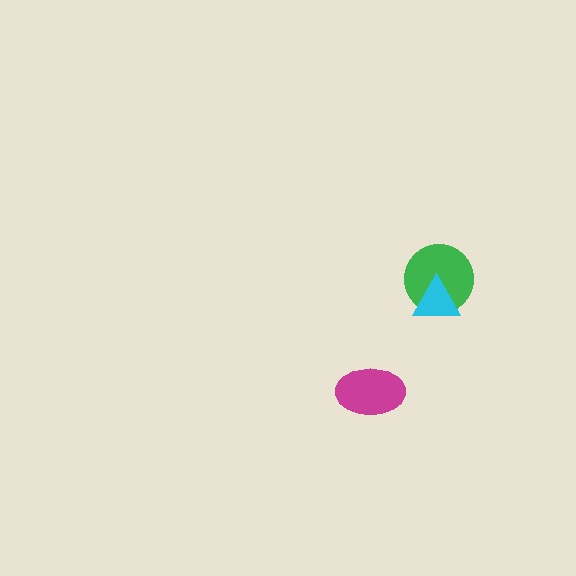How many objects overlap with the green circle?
1 object overlaps with the green circle.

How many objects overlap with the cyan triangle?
1 object overlaps with the cyan triangle.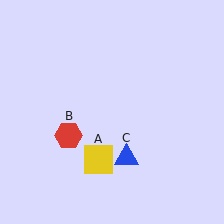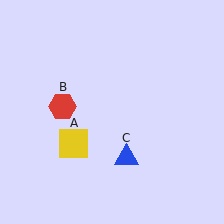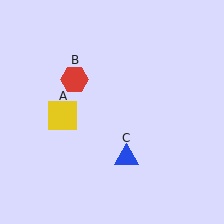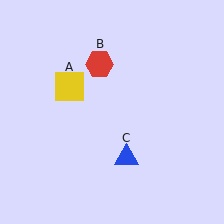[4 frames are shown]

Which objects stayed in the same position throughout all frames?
Blue triangle (object C) remained stationary.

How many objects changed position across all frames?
2 objects changed position: yellow square (object A), red hexagon (object B).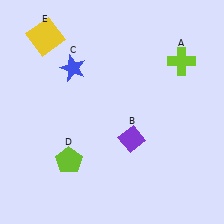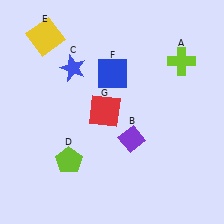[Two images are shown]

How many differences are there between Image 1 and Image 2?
There are 2 differences between the two images.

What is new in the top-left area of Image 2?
A red square (G) was added in the top-left area of Image 2.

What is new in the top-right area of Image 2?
A blue square (F) was added in the top-right area of Image 2.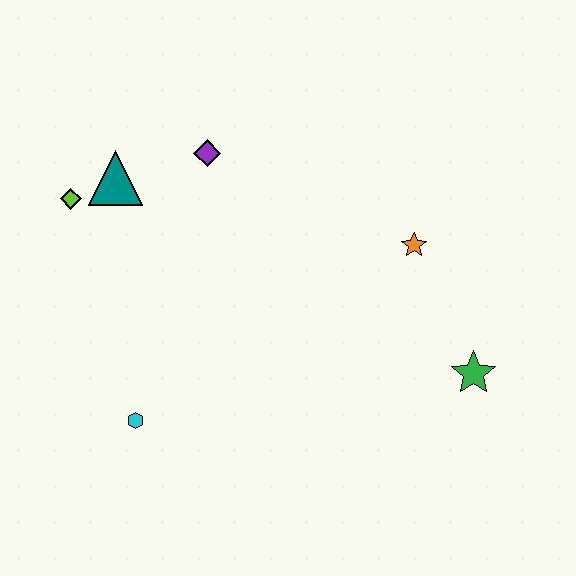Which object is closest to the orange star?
The green star is closest to the orange star.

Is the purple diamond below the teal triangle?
No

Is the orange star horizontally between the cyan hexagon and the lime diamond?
No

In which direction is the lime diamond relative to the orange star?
The lime diamond is to the left of the orange star.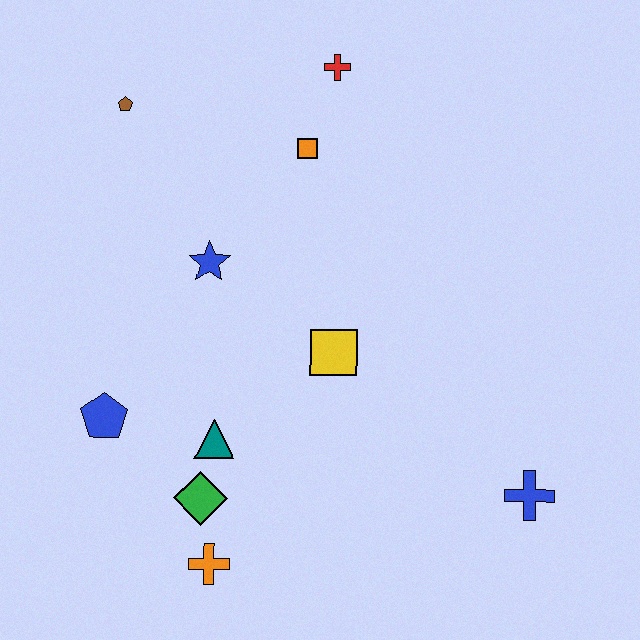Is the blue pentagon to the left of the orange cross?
Yes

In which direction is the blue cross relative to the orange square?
The blue cross is below the orange square.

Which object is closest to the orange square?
The red cross is closest to the orange square.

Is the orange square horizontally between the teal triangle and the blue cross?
Yes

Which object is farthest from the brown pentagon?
The blue cross is farthest from the brown pentagon.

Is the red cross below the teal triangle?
No